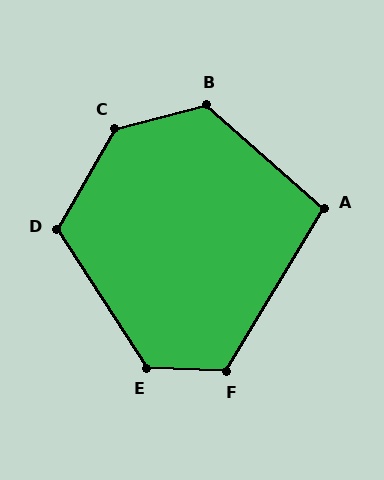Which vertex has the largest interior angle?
C, at approximately 134 degrees.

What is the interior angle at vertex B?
Approximately 124 degrees (obtuse).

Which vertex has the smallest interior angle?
A, at approximately 101 degrees.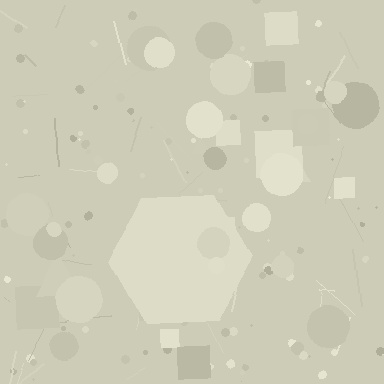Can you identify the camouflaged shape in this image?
The camouflaged shape is a hexagon.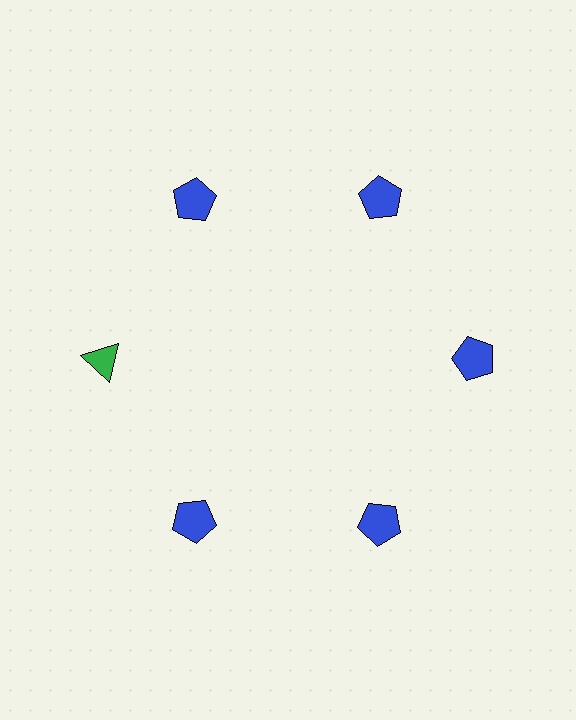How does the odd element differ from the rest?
It differs in both color (green instead of blue) and shape (triangle instead of pentagon).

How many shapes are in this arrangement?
There are 6 shapes arranged in a ring pattern.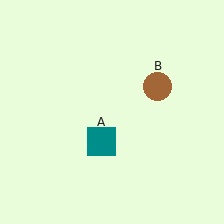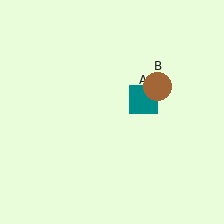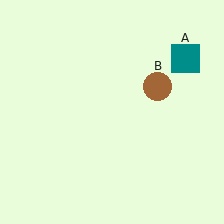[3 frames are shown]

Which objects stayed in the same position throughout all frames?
Brown circle (object B) remained stationary.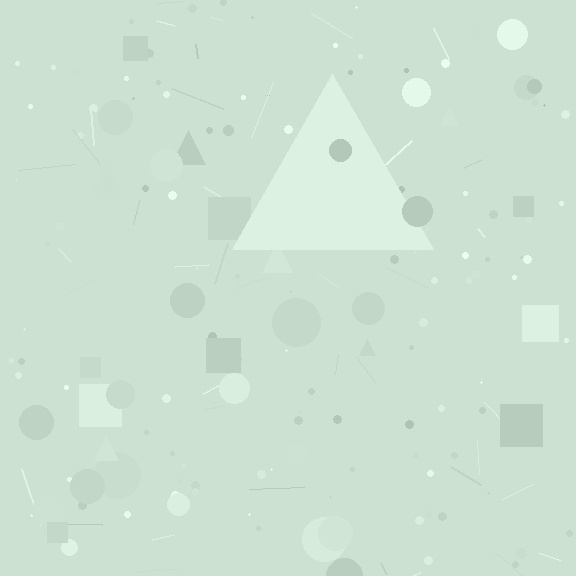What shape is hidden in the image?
A triangle is hidden in the image.